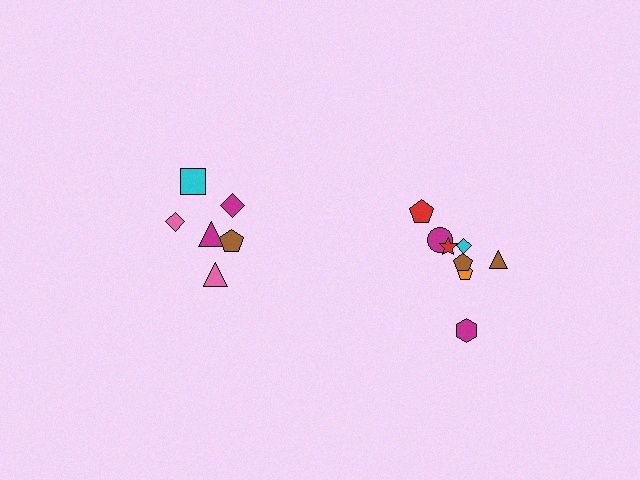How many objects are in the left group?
There are 6 objects.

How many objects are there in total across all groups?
There are 14 objects.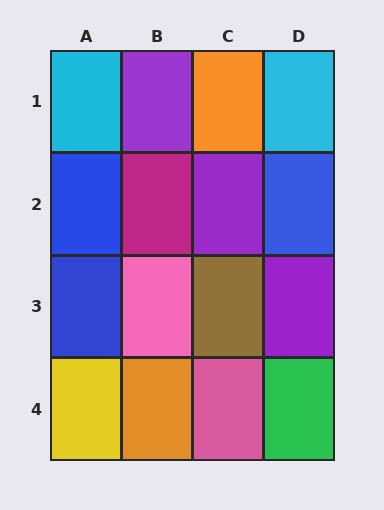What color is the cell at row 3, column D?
Purple.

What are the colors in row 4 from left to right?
Yellow, orange, pink, green.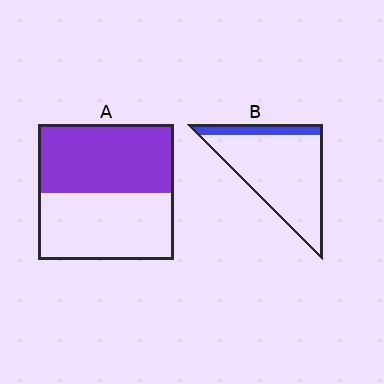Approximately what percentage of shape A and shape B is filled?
A is approximately 50% and B is approximately 15%.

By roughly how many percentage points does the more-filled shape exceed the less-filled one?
By roughly 35 percentage points (A over B).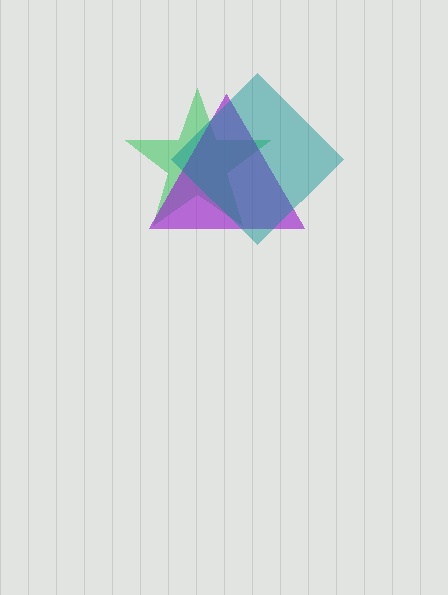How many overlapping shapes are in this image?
There are 3 overlapping shapes in the image.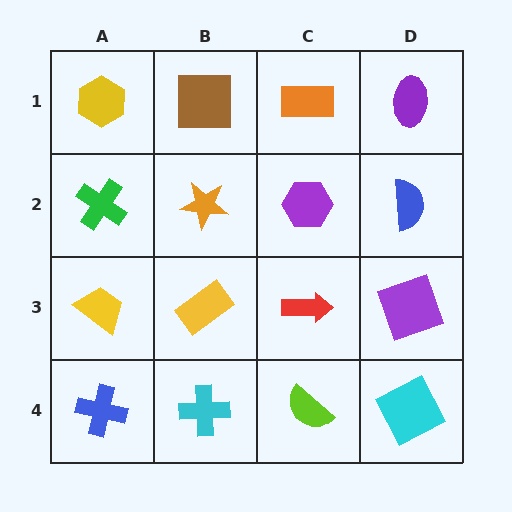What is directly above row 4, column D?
A purple square.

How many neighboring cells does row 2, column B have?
4.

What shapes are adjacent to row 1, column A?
A green cross (row 2, column A), a brown square (row 1, column B).